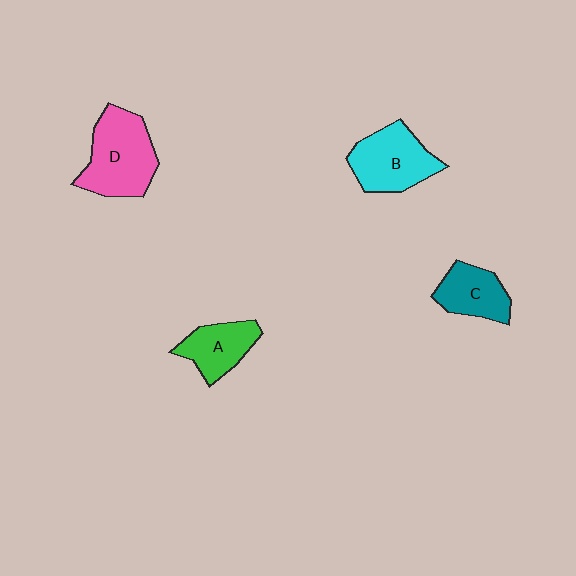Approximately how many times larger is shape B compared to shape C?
Approximately 1.4 times.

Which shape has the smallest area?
Shape C (teal).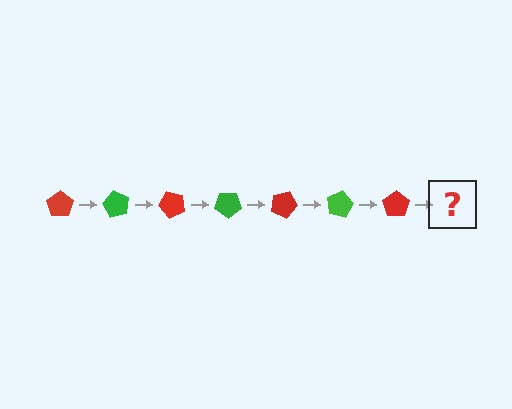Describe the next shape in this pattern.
It should be a green pentagon, rotated 420 degrees from the start.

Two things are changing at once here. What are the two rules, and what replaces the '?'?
The two rules are that it rotates 60 degrees each step and the color cycles through red and green. The '?' should be a green pentagon, rotated 420 degrees from the start.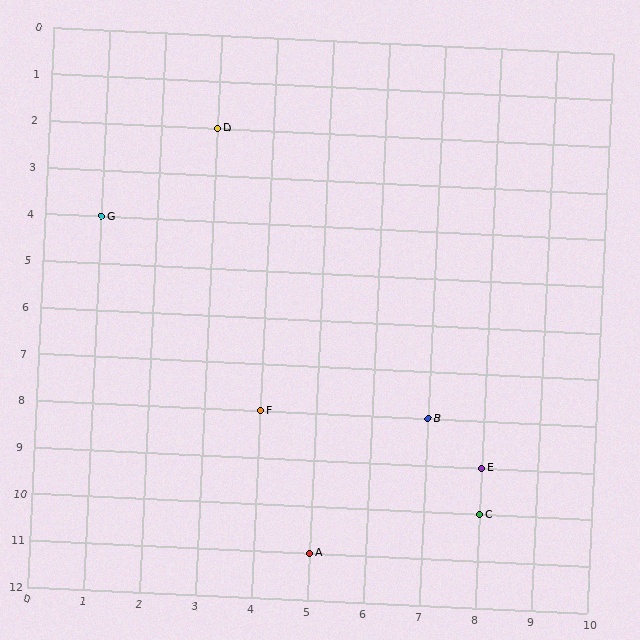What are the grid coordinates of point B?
Point B is at grid coordinates (7, 8).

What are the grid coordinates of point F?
Point F is at grid coordinates (4, 8).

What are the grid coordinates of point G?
Point G is at grid coordinates (1, 4).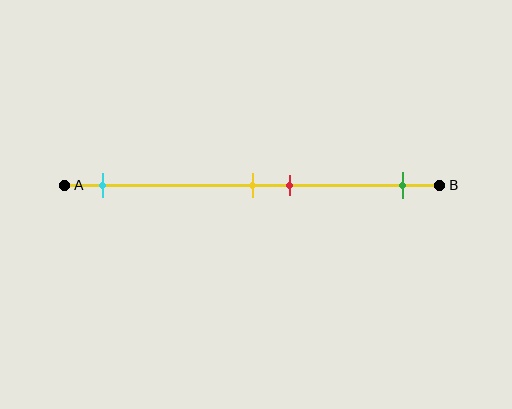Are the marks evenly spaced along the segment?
No, the marks are not evenly spaced.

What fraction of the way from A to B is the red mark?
The red mark is approximately 60% (0.6) of the way from A to B.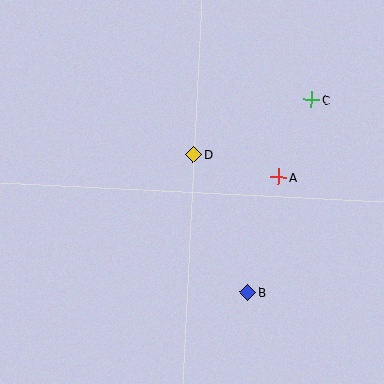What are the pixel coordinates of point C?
Point C is at (312, 100).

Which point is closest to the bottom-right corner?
Point B is closest to the bottom-right corner.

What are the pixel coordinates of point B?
Point B is at (248, 292).